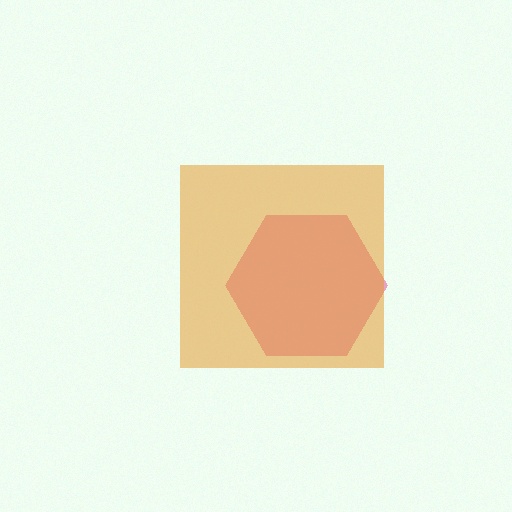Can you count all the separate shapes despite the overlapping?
Yes, there are 2 separate shapes.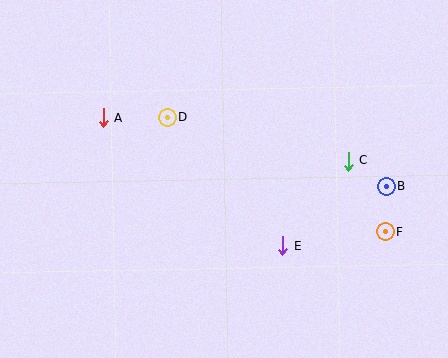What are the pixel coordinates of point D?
Point D is at (167, 117).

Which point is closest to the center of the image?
Point D at (167, 117) is closest to the center.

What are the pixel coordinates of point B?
Point B is at (386, 186).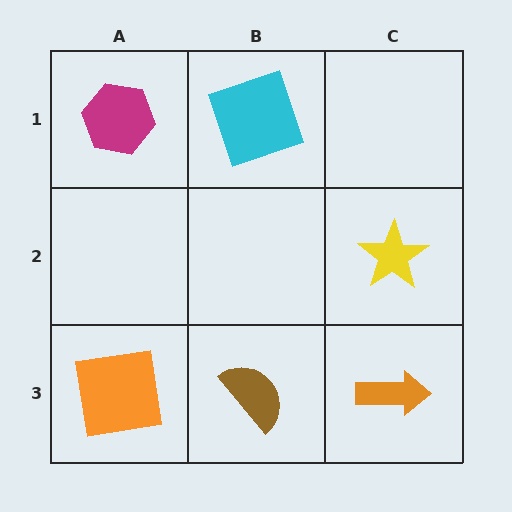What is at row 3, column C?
An orange arrow.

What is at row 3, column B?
A brown semicircle.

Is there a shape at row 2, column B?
No, that cell is empty.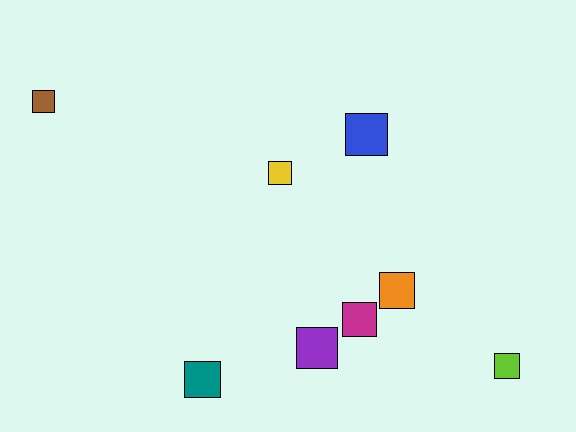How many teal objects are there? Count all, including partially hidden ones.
There is 1 teal object.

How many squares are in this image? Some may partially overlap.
There are 8 squares.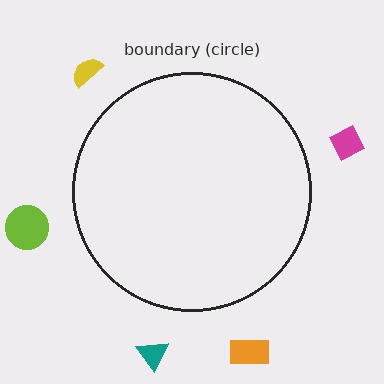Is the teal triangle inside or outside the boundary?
Outside.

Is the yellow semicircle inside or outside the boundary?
Outside.